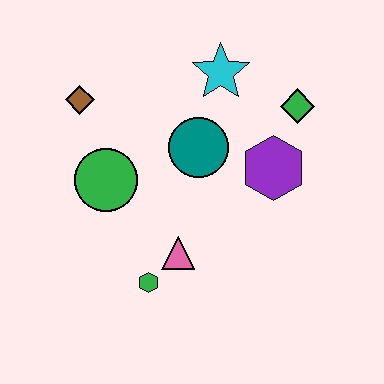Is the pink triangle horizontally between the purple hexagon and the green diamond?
No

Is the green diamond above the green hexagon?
Yes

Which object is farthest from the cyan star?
The green hexagon is farthest from the cyan star.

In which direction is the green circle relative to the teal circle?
The green circle is to the left of the teal circle.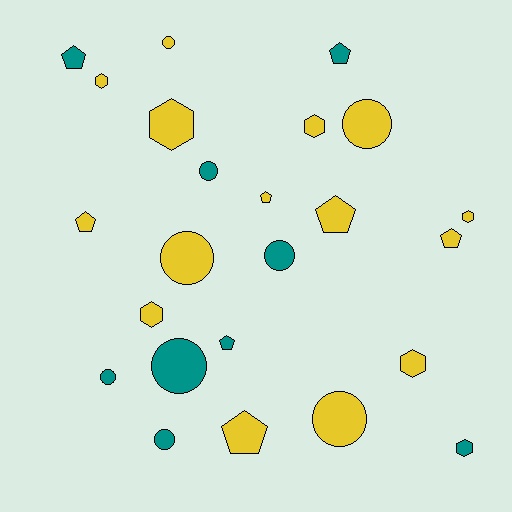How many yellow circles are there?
There are 4 yellow circles.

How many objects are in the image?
There are 24 objects.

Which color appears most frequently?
Yellow, with 15 objects.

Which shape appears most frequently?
Circle, with 9 objects.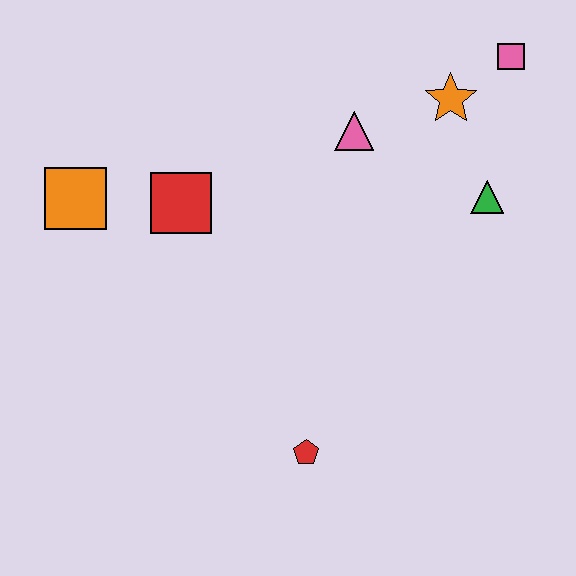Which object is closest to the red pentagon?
The red square is closest to the red pentagon.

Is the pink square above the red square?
Yes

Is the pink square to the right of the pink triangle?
Yes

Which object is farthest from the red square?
The pink square is farthest from the red square.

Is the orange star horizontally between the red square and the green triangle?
Yes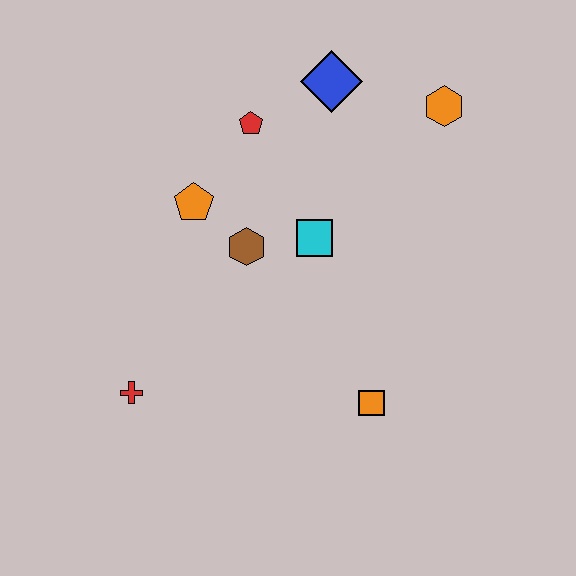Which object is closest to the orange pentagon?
The brown hexagon is closest to the orange pentagon.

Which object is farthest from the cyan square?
The red cross is farthest from the cyan square.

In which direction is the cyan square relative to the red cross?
The cyan square is to the right of the red cross.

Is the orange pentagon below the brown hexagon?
No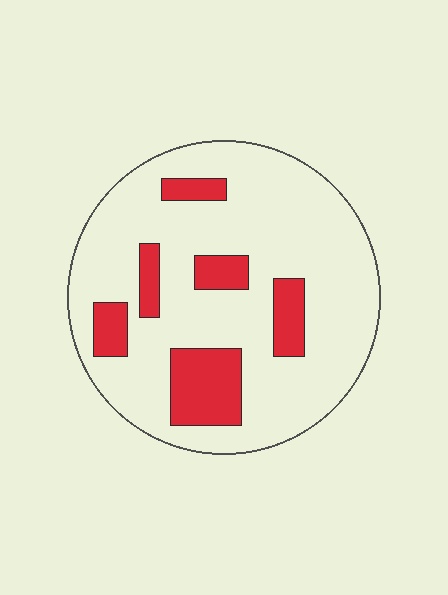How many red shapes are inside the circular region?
6.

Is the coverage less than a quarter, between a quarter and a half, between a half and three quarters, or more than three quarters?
Less than a quarter.